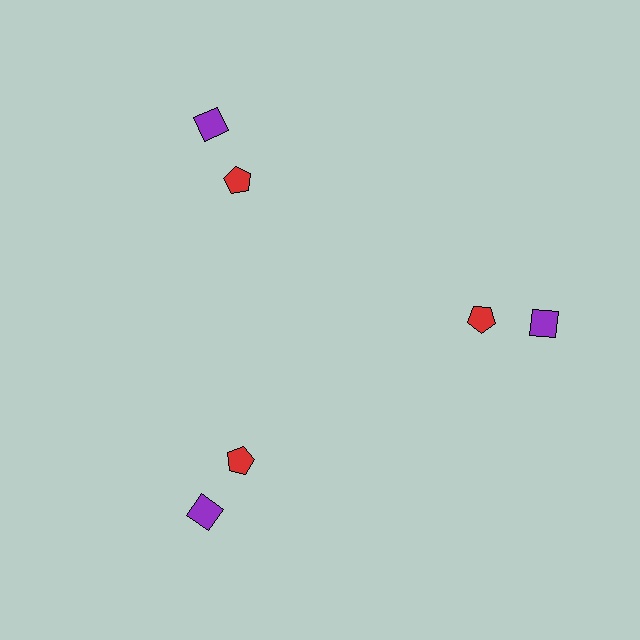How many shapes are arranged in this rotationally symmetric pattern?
There are 6 shapes, arranged in 3 groups of 2.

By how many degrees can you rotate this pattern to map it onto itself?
The pattern maps onto itself every 120 degrees of rotation.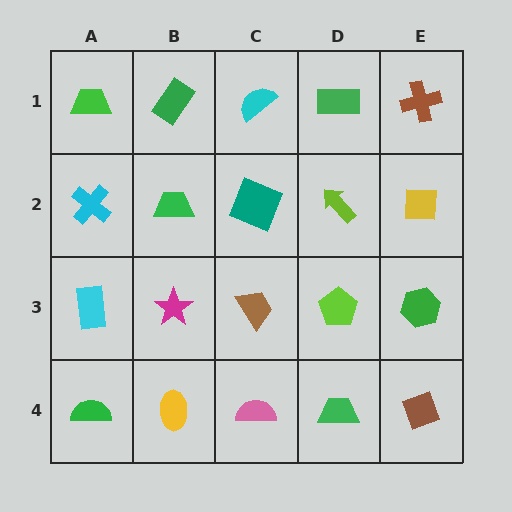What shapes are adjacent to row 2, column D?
A green rectangle (row 1, column D), a lime pentagon (row 3, column D), a teal square (row 2, column C), a yellow square (row 2, column E).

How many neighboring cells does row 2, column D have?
4.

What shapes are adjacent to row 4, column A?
A cyan rectangle (row 3, column A), a yellow ellipse (row 4, column B).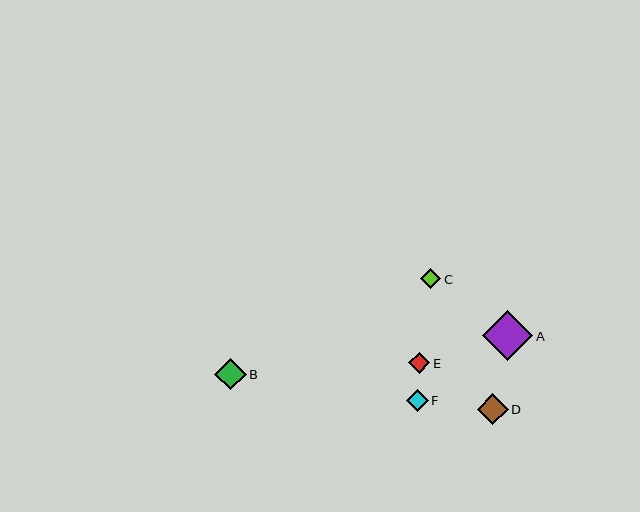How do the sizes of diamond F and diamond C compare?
Diamond F and diamond C are approximately the same size.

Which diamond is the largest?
Diamond A is the largest with a size of approximately 50 pixels.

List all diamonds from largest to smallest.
From largest to smallest: A, B, D, F, E, C.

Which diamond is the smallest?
Diamond C is the smallest with a size of approximately 21 pixels.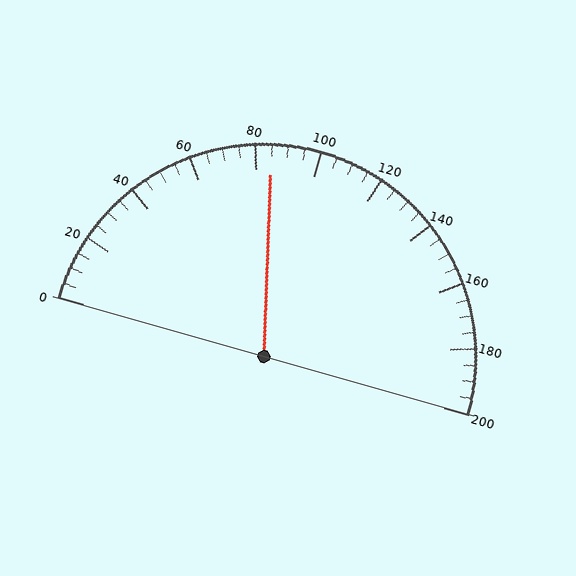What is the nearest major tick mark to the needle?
The nearest major tick mark is 80.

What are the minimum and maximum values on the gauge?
The gauge ranges from 0 to 200.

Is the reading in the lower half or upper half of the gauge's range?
The reading is in the lower half of the range (0 to 200).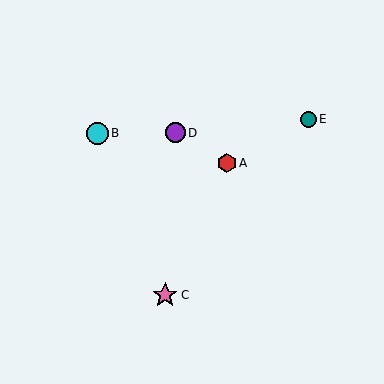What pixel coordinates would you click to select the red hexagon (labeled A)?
Click at (227, 163) to select the red hexagon A.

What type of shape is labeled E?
Shape E is a teal circle.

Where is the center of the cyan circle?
The center of the cyan circle is at (97, 133).